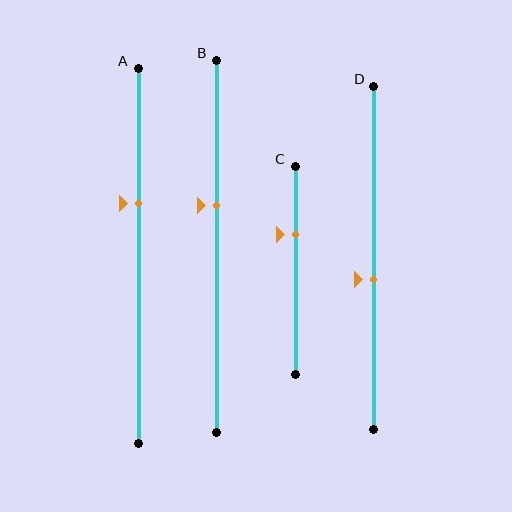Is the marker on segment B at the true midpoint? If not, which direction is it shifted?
No, the marker on segment B is shifted upward by about 11% of the segment length.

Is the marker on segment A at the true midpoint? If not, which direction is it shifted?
No, the marker on segment A is shifted upward by about 14% of the segment length.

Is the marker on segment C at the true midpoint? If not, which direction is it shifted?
No, the marker on segment C is shifted upward by about 17% of the segment length.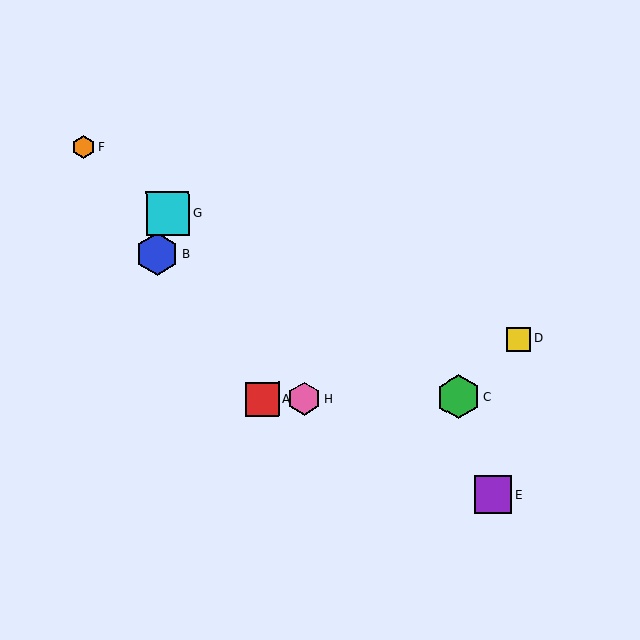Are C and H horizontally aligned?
Yes, both are at y≈397.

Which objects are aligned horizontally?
Objects A, C, H are aligned horizontally.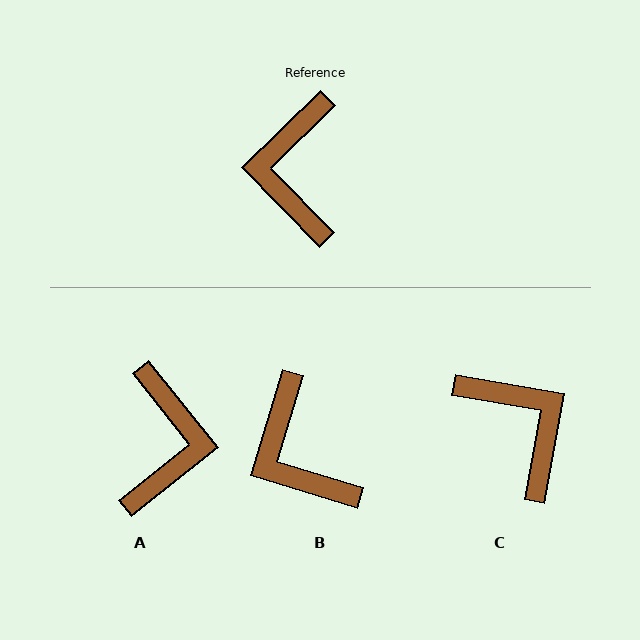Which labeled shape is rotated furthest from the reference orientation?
A, about 174 degrees away.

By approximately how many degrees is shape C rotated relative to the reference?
Approximately 145 degrees clockwise.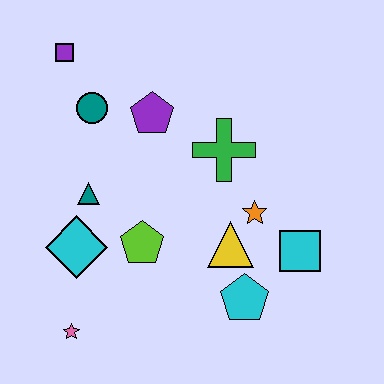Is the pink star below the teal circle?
Yes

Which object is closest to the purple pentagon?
The teal circle is closest to the purple pentagon.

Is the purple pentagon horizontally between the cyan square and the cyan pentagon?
No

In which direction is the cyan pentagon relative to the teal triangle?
The cyan pentagon is to the right of the teal triangle.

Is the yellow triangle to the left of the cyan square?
Yes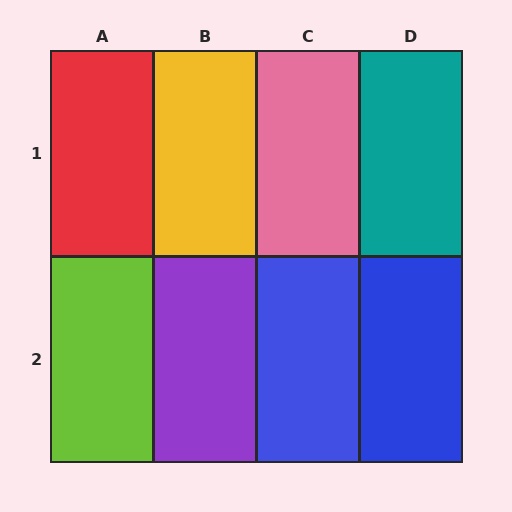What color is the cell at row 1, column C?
Pink.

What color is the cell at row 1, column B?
Yellow.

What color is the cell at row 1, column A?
Red.